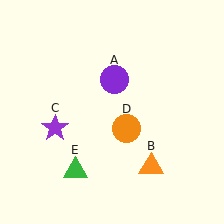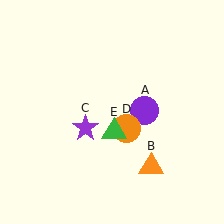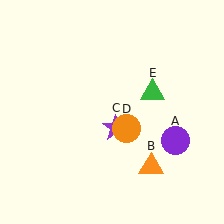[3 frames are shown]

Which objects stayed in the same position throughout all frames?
Orange triangle (object B) and orange circle (object D) remained stationary.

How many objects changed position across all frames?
3 objects changed position: purple circle (object A), purple star (object C), green triangle (object E).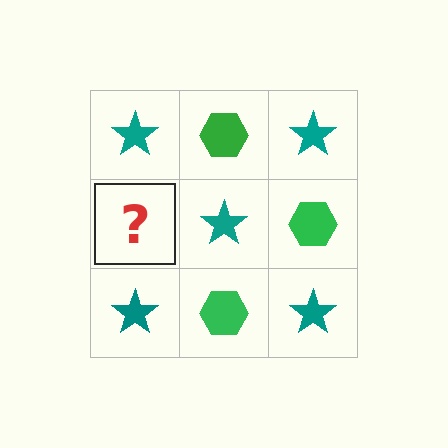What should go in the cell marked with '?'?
The missing cell should contain a green hexagon.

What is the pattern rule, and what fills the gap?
The rule is that it alternates teal star and green hexagon in a checkerboard pattern. The gap should be filled with a green hexagon.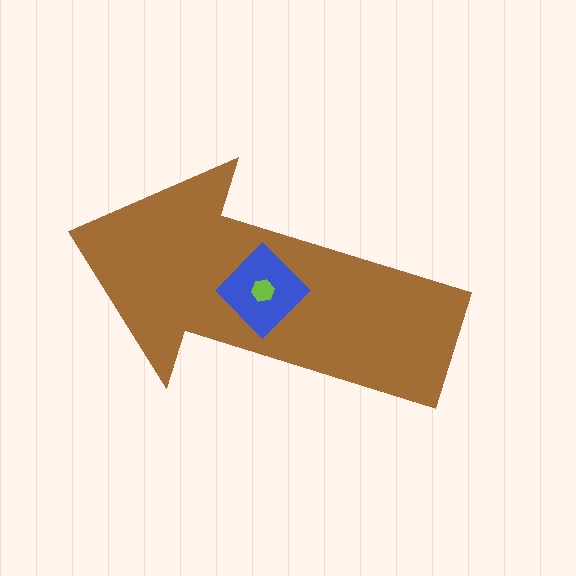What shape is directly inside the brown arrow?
The blue diamond.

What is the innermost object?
The lime hexagon.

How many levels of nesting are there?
3.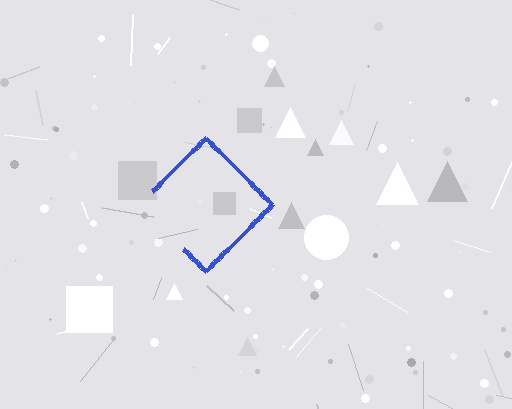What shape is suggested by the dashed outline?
The dashed outline suggests a diamond.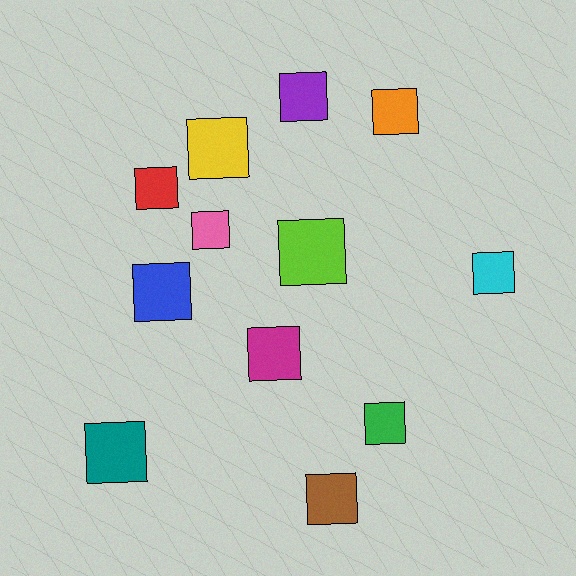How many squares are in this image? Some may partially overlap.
There are 12 squares.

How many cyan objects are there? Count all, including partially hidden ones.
There is 1 cyan object.